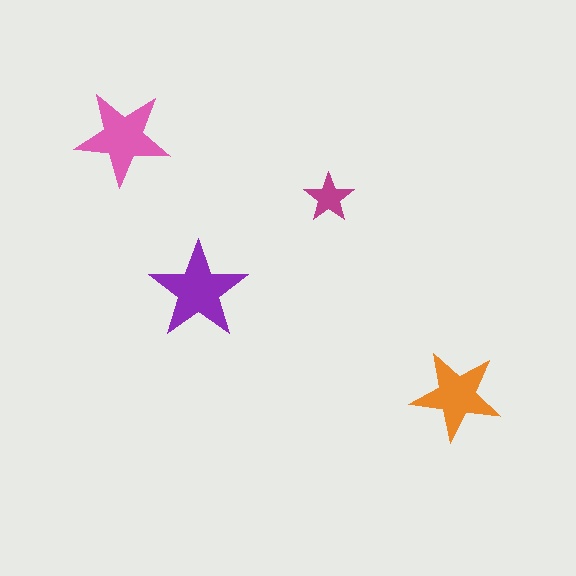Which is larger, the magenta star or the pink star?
The pink one.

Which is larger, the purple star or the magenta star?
The purple one.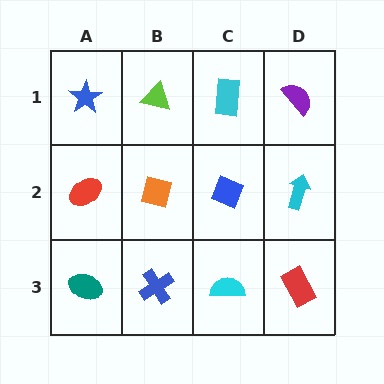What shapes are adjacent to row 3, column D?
A cyan arrow (row 2, column D), a cyan semicircle (row 3, column C).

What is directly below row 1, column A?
A red ellipse.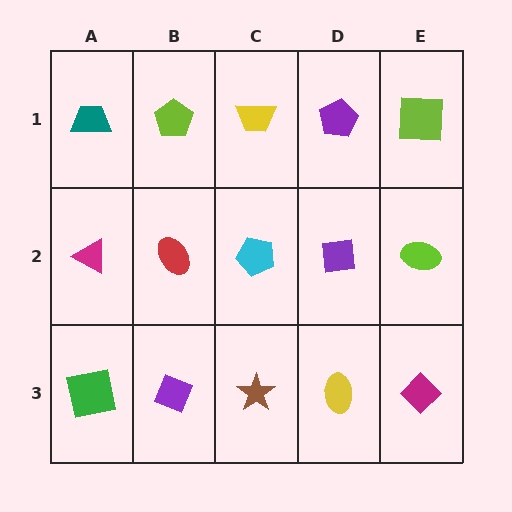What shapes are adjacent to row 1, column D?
A purple square (row 2, column D), a yellow trapezoid (row 1, column C), a lime square (row 1, column E).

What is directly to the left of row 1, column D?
A yellow trapezoid.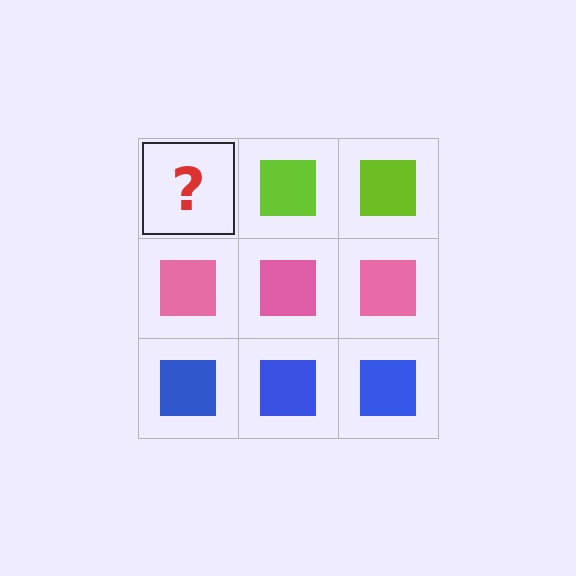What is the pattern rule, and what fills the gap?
The rule is that each row has a consistent color. The gap should be filled with a lime square.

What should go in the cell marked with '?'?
The missing cell should contain a lime square.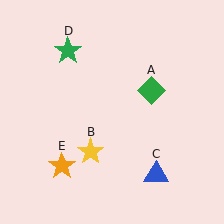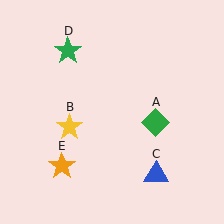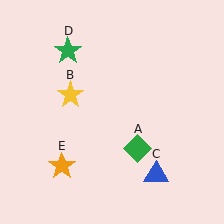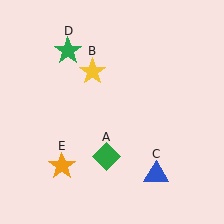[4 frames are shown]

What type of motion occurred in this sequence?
The green diamond (object A), yellow star (object B) rotated clockwise around the center of the scene.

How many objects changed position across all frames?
2 objects changed position: green diamond (object A), yellow star (object B).